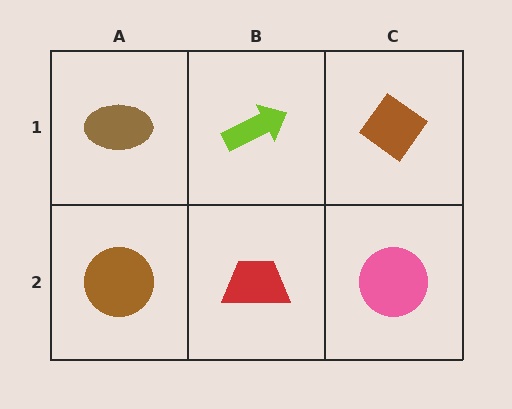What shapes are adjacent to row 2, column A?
A brown ellipse (row 1, column A), a red trapezoid (row 2, column B).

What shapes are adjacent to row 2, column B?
A lime arrow (row 1, column B), a brown circle (row 2, column A), a pink circle (row 2, column C).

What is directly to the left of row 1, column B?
A brown ellipse.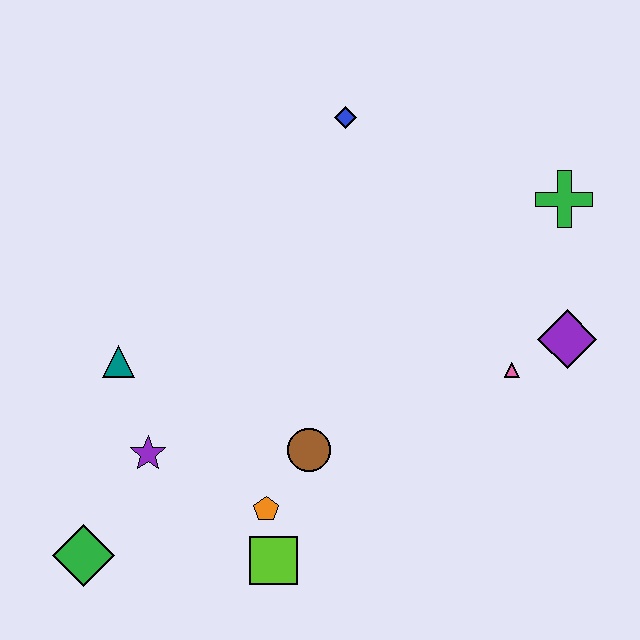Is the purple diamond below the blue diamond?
Yes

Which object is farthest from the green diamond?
The green cross is farthest from the green diamond.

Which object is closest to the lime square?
The orange pentagon is closest to the lime square.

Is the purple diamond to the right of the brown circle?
Yes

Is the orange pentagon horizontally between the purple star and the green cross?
Yes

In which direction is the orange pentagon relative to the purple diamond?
The orange pentagon is to the left of the purple diamond.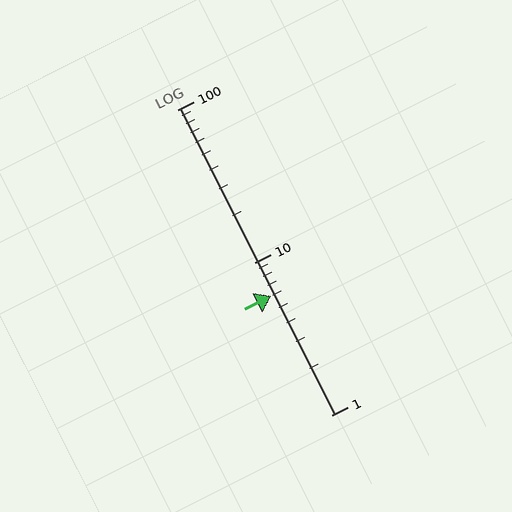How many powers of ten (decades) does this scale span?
The scale spans 2 decades, from 1 to 100.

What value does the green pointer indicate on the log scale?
The pointer indicates approximately 6.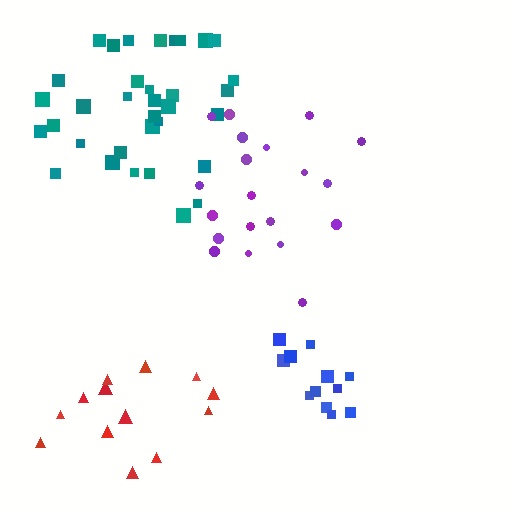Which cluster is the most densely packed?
Blue.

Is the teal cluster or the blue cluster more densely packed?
Blue.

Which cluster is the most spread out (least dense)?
Red.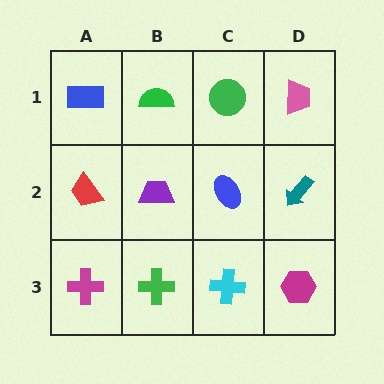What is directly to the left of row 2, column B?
A red trapezoid.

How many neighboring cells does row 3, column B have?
3.